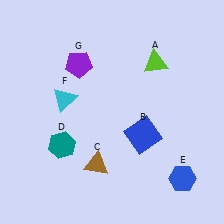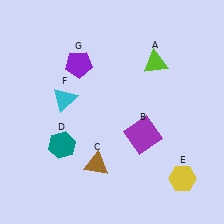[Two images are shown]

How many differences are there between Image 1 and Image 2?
There are 2 differences between the two images.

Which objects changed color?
B changed from blue to purple. E changed from blue to yellow.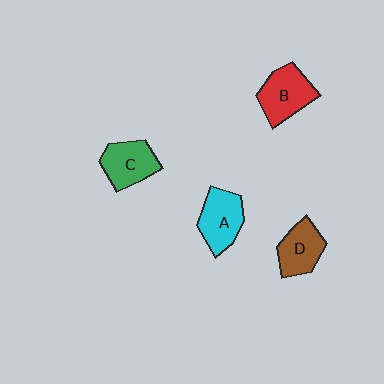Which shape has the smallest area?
Shape D (brown).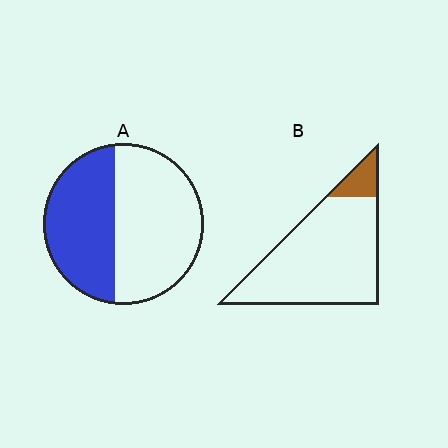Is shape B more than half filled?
No.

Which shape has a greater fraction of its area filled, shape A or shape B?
Shape A.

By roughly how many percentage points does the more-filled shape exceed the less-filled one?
By roughly 30 percentage points (A over B).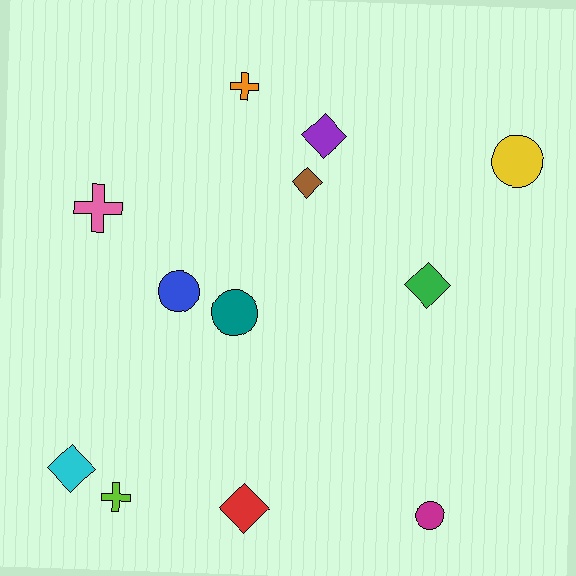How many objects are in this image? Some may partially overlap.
There are 12 objects.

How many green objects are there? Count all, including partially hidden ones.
There is 1 green object.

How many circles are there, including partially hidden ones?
There are 4 circles.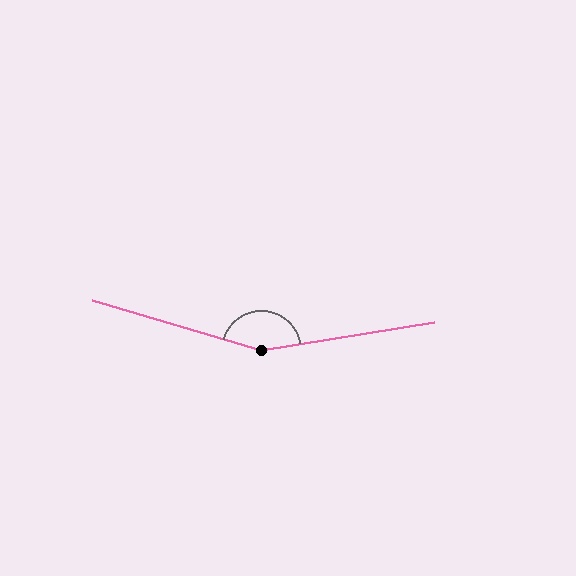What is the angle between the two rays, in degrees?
Approximately 155 degrees.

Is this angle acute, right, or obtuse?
It is obtuse.